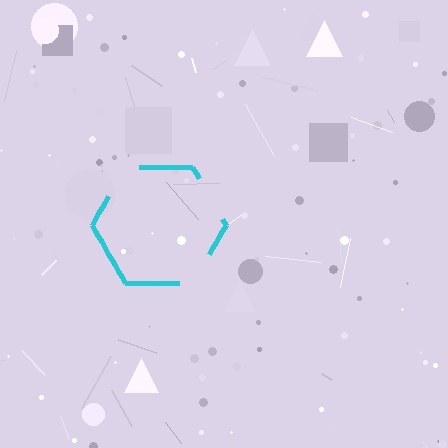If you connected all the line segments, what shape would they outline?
They would outline a hexagon.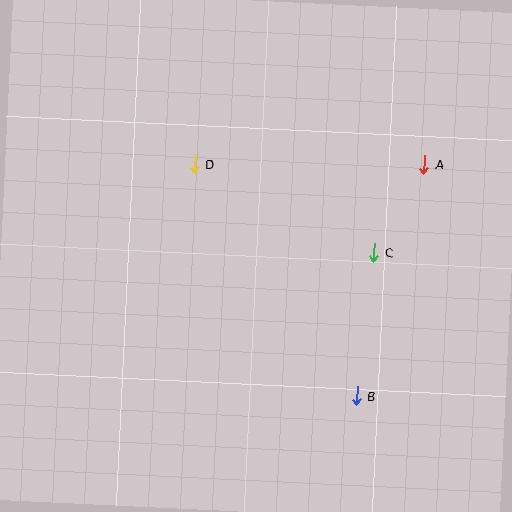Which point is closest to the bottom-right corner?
Point B is closest to the bottom-right corner.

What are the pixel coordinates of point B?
Point B is at (357, 396).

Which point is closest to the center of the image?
Point D at (195, 164) is closest to the center.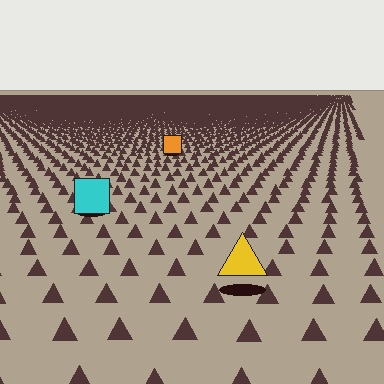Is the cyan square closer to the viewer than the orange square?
Yes. The cyan square is closer — you can tell from the texture gradient: the ground texture is coarser near it.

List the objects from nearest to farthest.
From nearest to farthest: the yellow triangle, the cyan square, the orange square.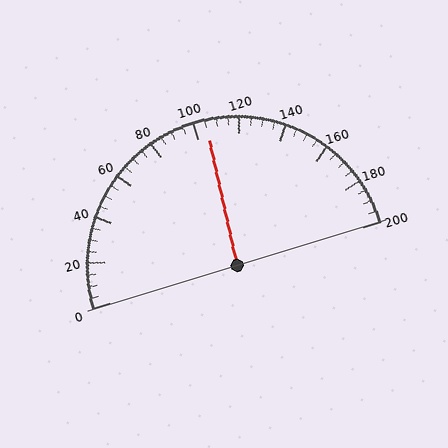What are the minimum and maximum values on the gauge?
The gauge ranges from 0 to 200.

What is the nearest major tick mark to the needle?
The nearest major tick mark is 100.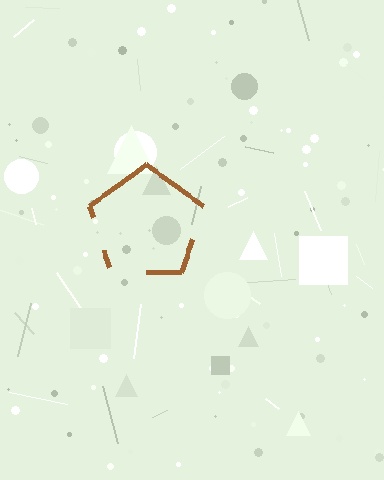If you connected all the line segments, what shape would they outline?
They would outline a pentagon.